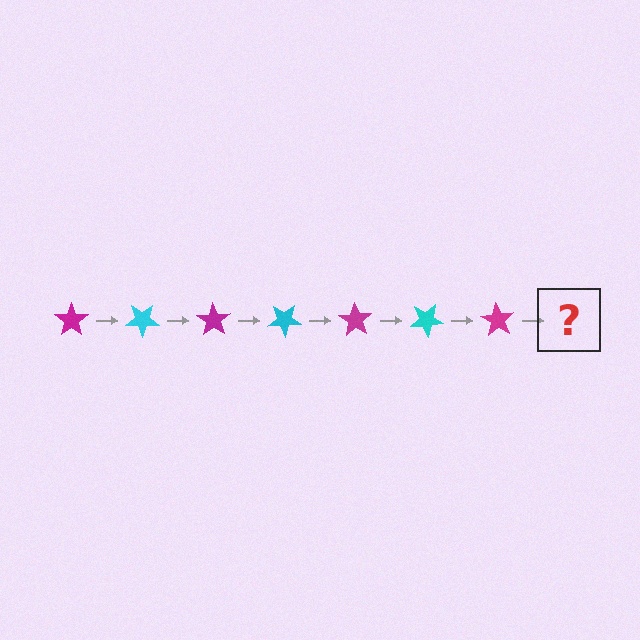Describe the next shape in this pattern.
It should be a cyan star, rotated 245 degrees from the start.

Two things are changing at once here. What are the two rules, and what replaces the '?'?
The two rules are that it rotates 35 degrees each step and the color cycles through magenta and cyan. The '?' should be a cyan star, rotated 245 degrees from the start.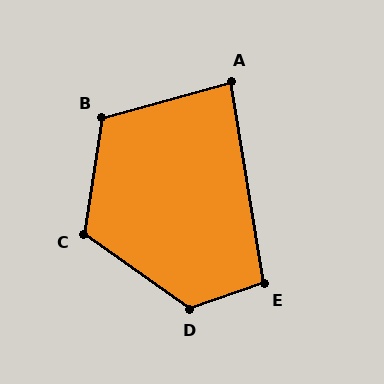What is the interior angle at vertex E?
Approximately 99 degrees (obtuse).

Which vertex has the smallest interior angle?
A, at approximately 84 degrees.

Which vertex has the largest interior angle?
D, at approximately 127 degrees.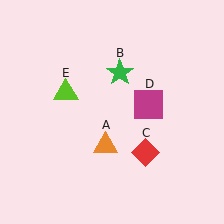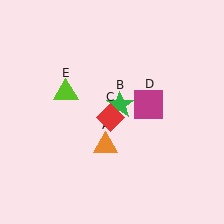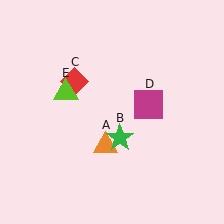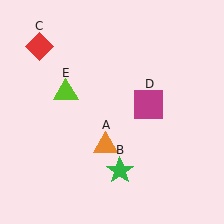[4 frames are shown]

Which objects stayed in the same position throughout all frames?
Orange triangle (object A) and magenta square (object D) and lime triangle (object E) remained stationary.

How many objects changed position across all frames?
2 objects changed position: green star (object B), red diamond (object C).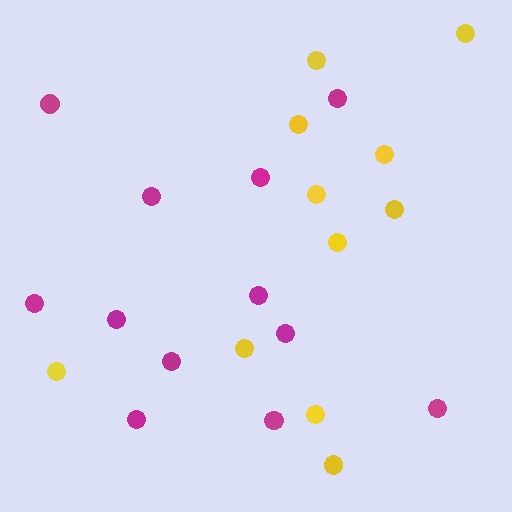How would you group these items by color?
There are 2 groups: one group of magenta circles (12) and one group of yellow circles (11).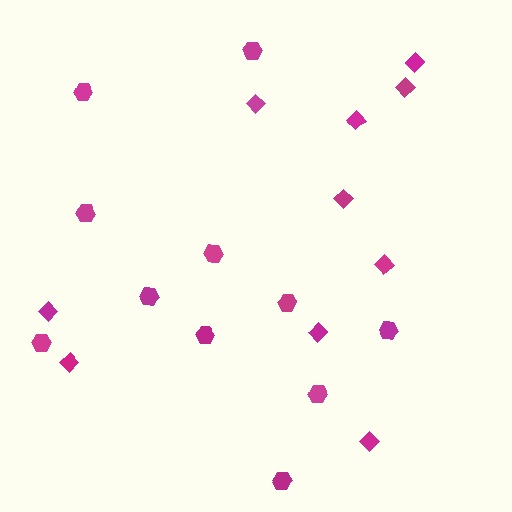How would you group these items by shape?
There are 2 groups: one group of hexagons (11) and one group of diamonds (10).